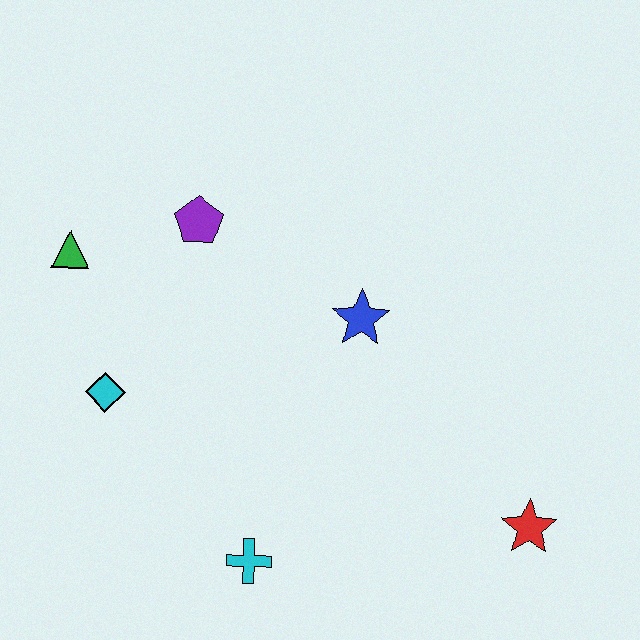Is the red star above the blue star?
No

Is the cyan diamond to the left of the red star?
Yes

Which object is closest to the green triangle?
The purple pentagon is closest to the green triangle.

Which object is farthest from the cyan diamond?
The red star is farthest from the cyan diamond.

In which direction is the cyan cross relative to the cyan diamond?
The cyan cross is below the cyan diamond.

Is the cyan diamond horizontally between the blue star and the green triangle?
Yes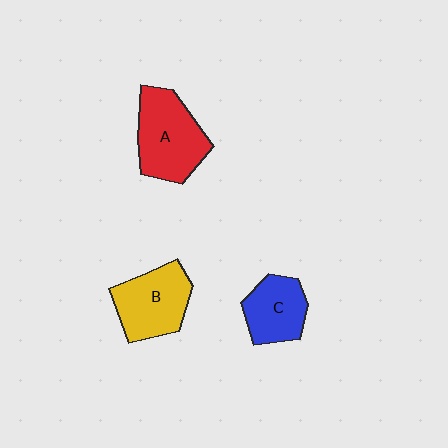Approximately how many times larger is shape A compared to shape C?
Approximately 1.4 times.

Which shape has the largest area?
Shape A (red).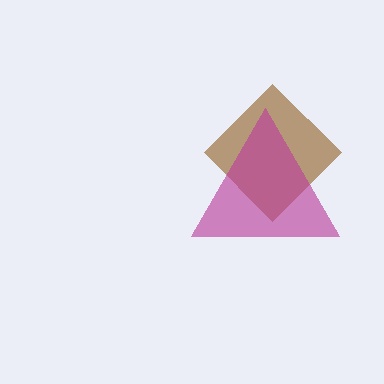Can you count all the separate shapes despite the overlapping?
Yes, there are 2 separate shapes.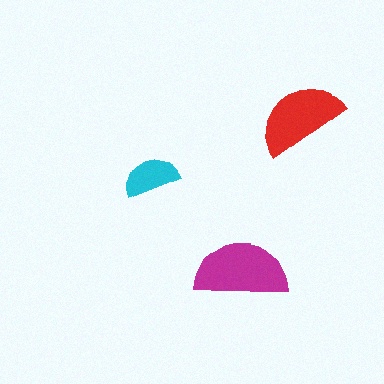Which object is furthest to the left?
The cyan semicircle is leftmost.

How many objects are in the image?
There are 3 objects in the image.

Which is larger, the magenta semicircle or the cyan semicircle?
The magenta one.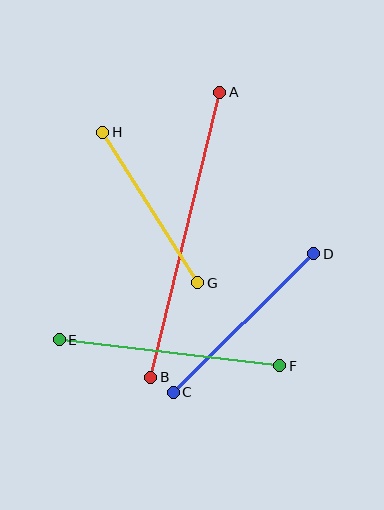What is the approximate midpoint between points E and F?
The midpoint is at approximately (170, 353) pixels.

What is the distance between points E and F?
The distance is approximately 222 pixels.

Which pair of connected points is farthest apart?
Points A and B are farthest apart.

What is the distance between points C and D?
The distance is approximately 198 pixels.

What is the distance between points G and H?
The distance is approximately 178 pixels.